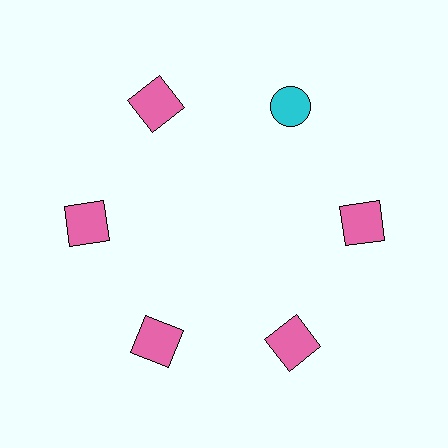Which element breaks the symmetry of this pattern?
The cyan circle at roughly the 1 o'clock position breaks the symmetry. All other shapes are pink squares.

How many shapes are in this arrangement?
There are 6 shapes arranged in a ring pattern.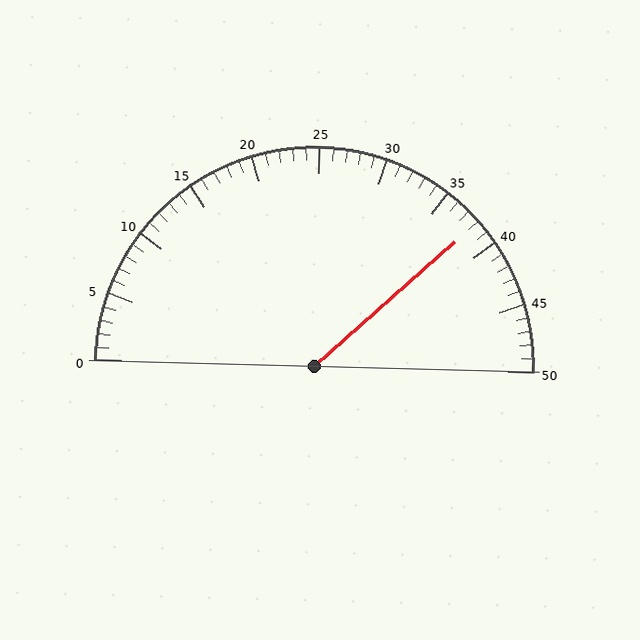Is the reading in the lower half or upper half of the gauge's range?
The reading is in the upper half of the range (0 to 50).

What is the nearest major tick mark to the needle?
The nearest major tick mark is 40.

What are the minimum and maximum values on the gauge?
The gauge ranges from 0 to 50.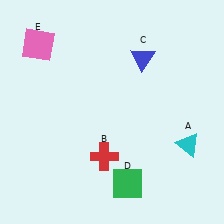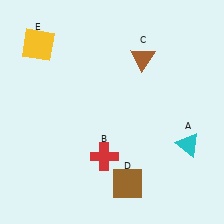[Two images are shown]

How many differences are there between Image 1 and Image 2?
There are 3 differences between the two images.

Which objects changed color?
C changed from blue to brown. D changed from green to brown. E changed from pink to yellow.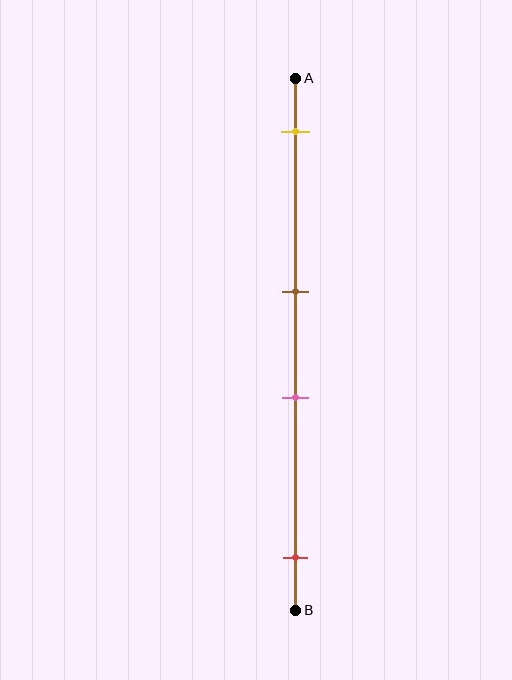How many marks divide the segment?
There are 4 marks dividing the segment.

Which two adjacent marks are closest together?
The brown and pink marks are the closest adjacent pair.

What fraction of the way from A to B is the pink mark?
The pink mark is approximately 60% (0.6) of the way from A to B.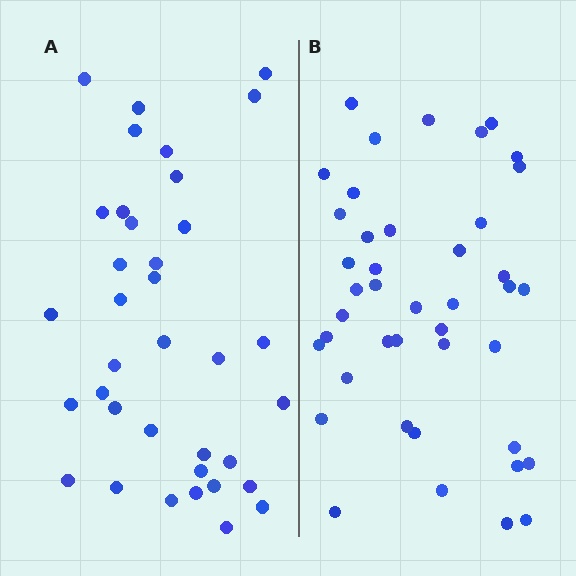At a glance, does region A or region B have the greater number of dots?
Region B (the right region) has more dots.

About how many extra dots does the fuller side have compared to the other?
Region B has about 6 more dots than region A.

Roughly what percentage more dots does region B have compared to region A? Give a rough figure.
About 15% more.